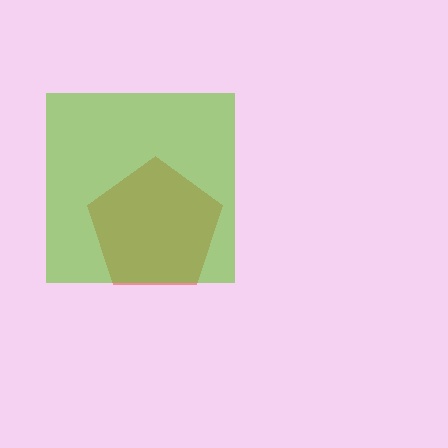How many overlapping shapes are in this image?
There are 2 overlapping shapes in the image.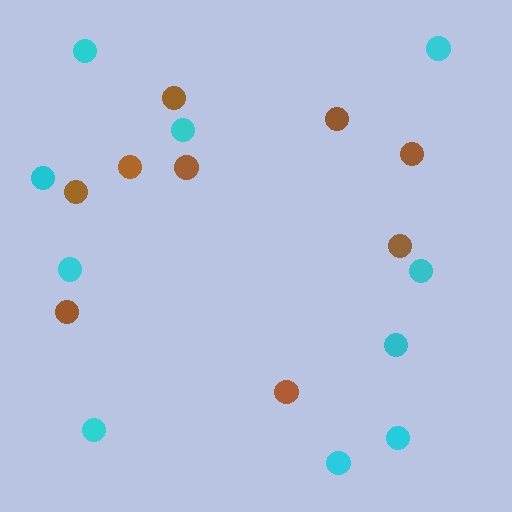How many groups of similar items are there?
There are 2 groups: one group of brown circles (9) and one group of cyan circles (10).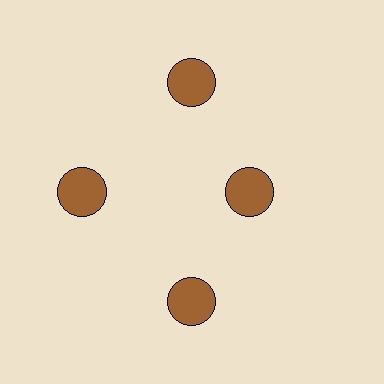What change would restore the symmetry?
The symmetry would be restored by moving it outward, back onto the ring so that all 4 circles sit at equal angles and equal distance from the center.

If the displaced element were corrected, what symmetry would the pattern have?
It would have 4-fold rotational symmetry — the pattern would map onto itself every 90 degrees.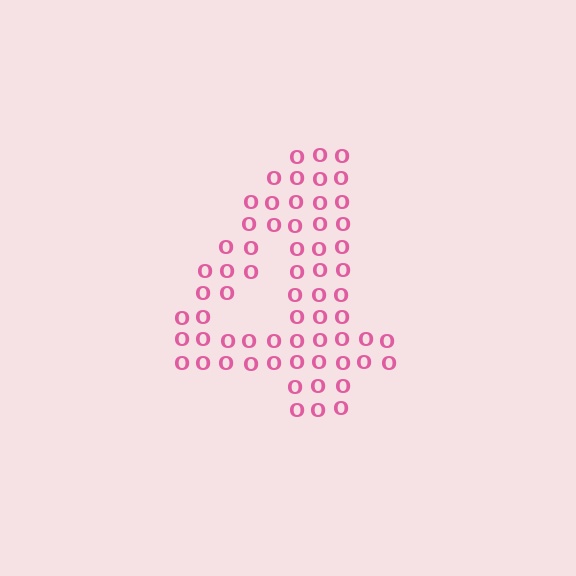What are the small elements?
The small elements are letter O's.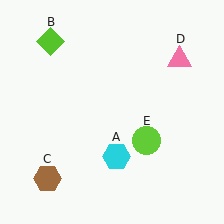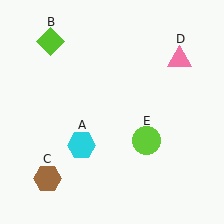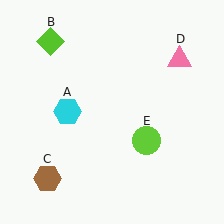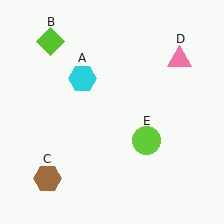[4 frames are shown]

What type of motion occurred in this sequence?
The cyan hexagon (object A) rotated clockwise around the center of the scene.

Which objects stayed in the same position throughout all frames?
Lime diamond (object B) and brown hexagon (object C) and pink triangle (object D) and lime circle (object E) remained stationary.